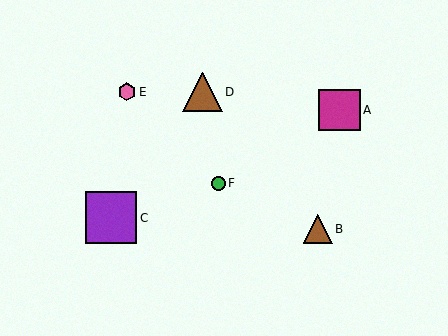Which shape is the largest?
The purple square (labeled C) is the largest.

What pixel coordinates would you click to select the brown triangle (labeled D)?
Click at (202, 92) to select the brown triangle D.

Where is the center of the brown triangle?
The center of the brown triangle is at (202, 92).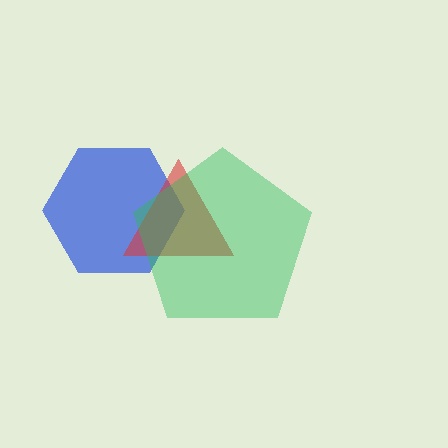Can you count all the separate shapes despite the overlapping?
Yes, there are 3 separate shapes.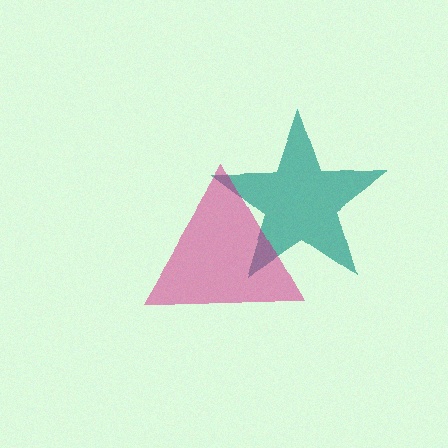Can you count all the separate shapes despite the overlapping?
Yes, there are 2 separate shapes.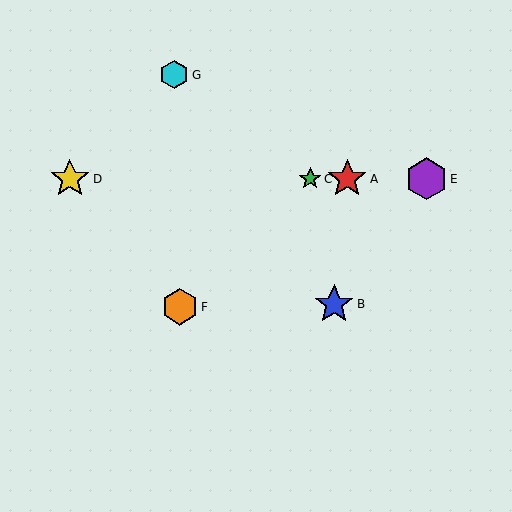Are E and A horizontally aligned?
Yes, both are at y≈179.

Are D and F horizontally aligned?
No, D is at y≈179 and F is at y≈307.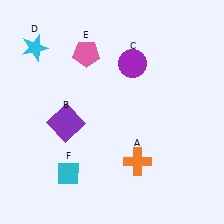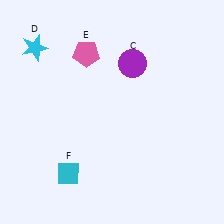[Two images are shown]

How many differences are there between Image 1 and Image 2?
There are 2 differences between the two images.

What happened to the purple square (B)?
The purple square (B) was removed in Image 2. It was in the bottom-left area of Image 1.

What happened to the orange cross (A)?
The orange cross (A) was removed in Image 2. It was in the bottom-right area of Image 1.